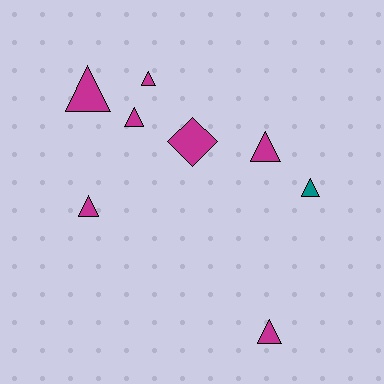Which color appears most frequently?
Magenta, with 7 objects.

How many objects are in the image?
There are 8 objects.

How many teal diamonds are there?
There are no teal diamonds.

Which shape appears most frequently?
Triangle, with 7 objects.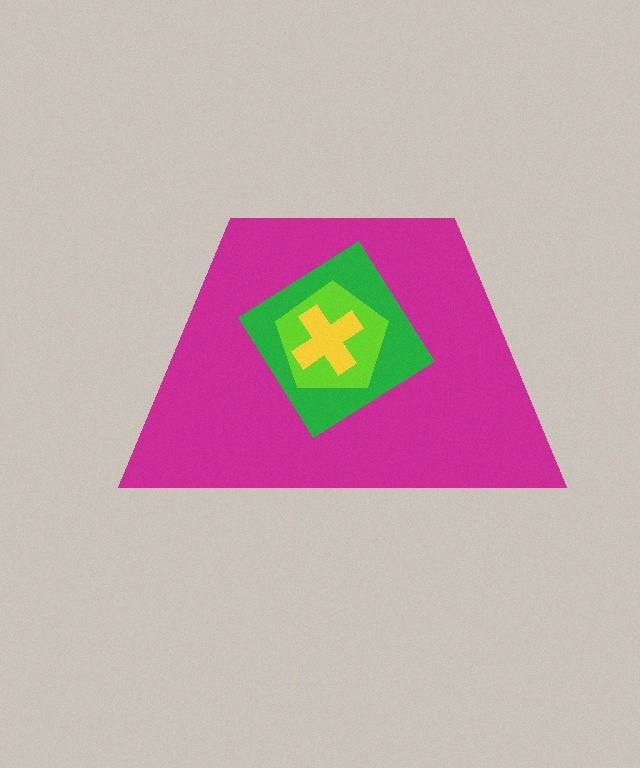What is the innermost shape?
The yellow cross.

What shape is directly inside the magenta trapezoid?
The green diamond.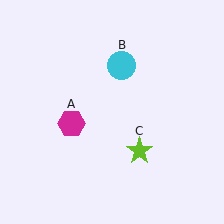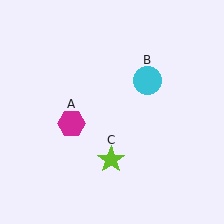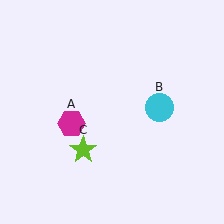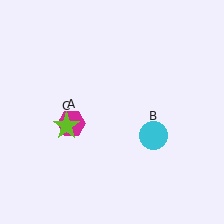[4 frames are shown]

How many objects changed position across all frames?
2 objects changed position: cyan circle (object B), lime star (object C).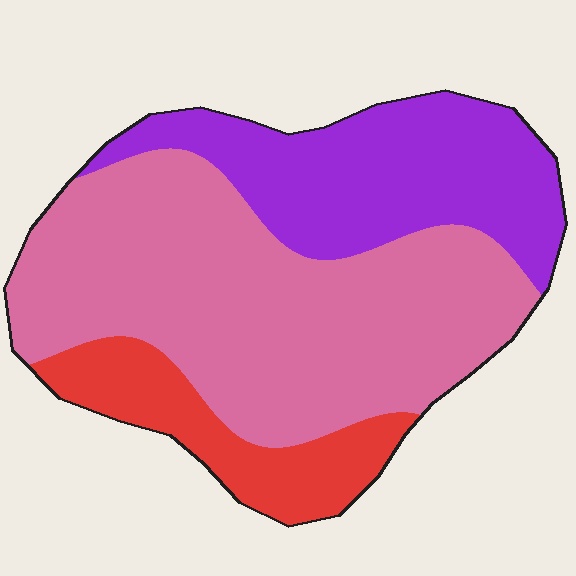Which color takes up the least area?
Red, at roughly 15%.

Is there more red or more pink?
Pink.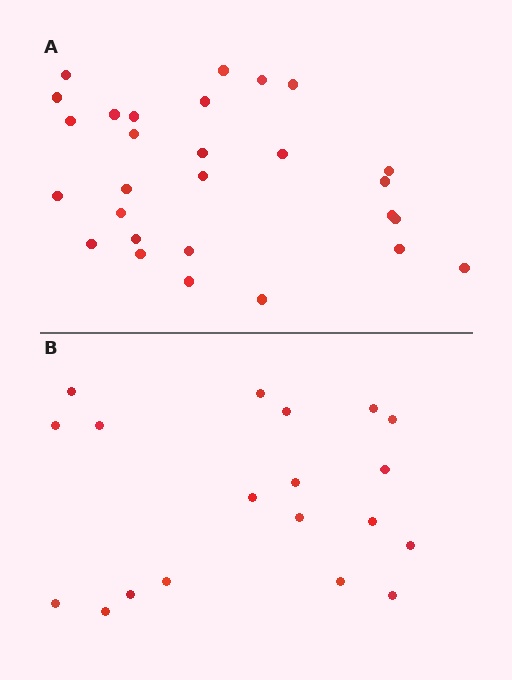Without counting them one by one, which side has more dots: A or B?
Region A (the top region) has more dots.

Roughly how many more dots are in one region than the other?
Region A has roughly 8 or so more dots than region B.